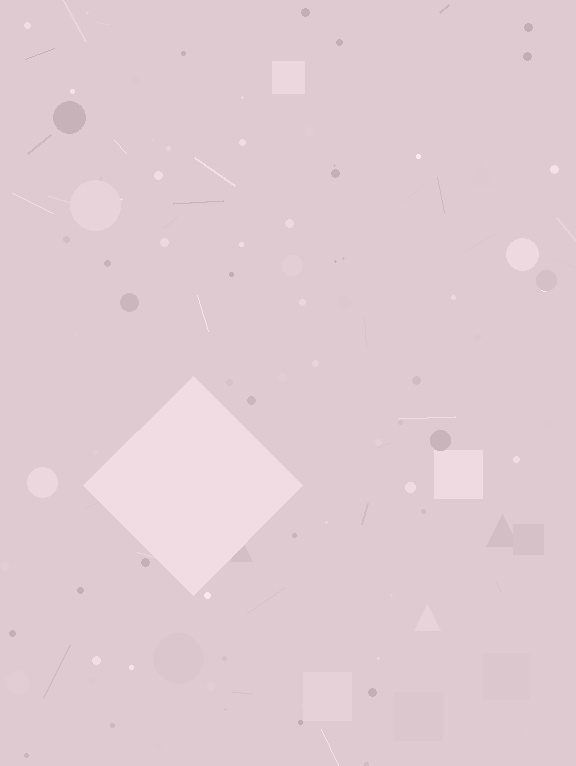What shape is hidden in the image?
A diamond is hidden in the image.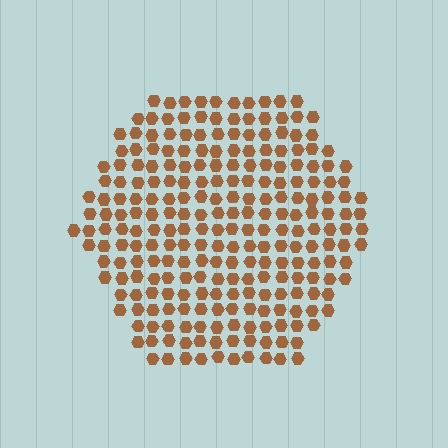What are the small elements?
The small elements are hexagons.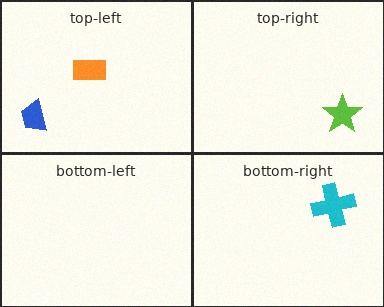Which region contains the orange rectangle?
The top-left region.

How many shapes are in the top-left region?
2.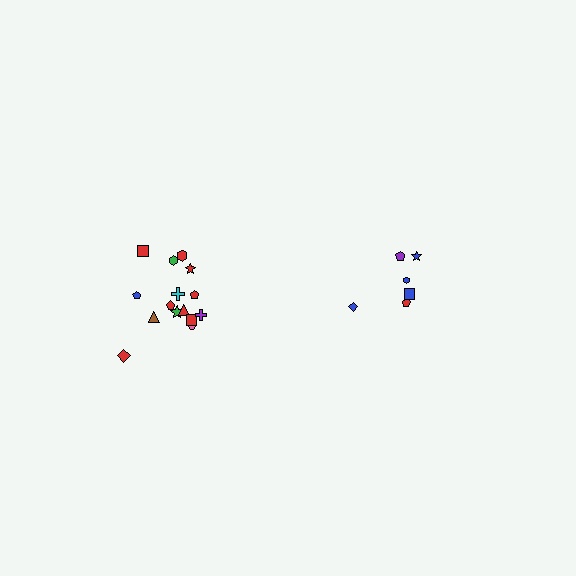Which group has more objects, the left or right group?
The left group.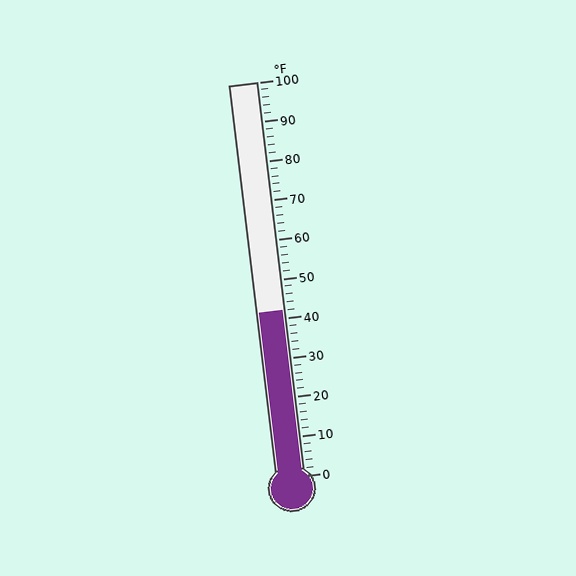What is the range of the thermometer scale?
The thermometer scale ranges from 0°F to 100°F.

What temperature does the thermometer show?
The thermometer shows approximately 42°F.